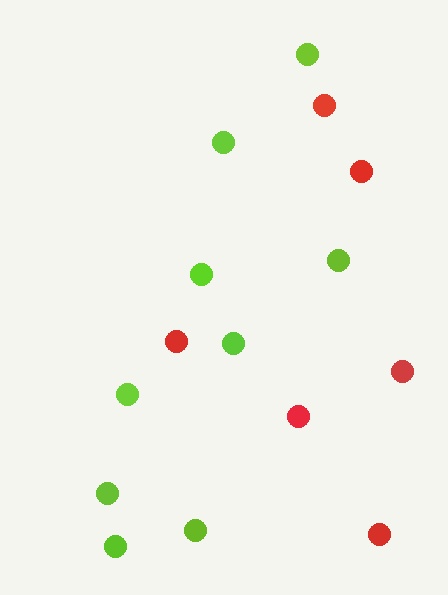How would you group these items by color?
There are 2 groups: one group of lime circles (9) and one group of red circles (6).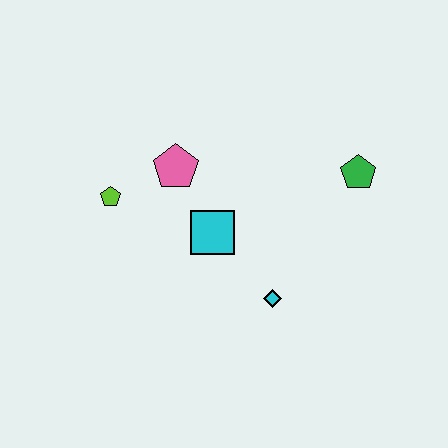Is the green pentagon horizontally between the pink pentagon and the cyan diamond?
No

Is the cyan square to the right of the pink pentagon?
Yes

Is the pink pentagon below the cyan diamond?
No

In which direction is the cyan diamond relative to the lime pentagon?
The cyan diamond is to the right of the lime pentagon.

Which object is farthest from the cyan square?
The green pentagon is farthest from the cyan square.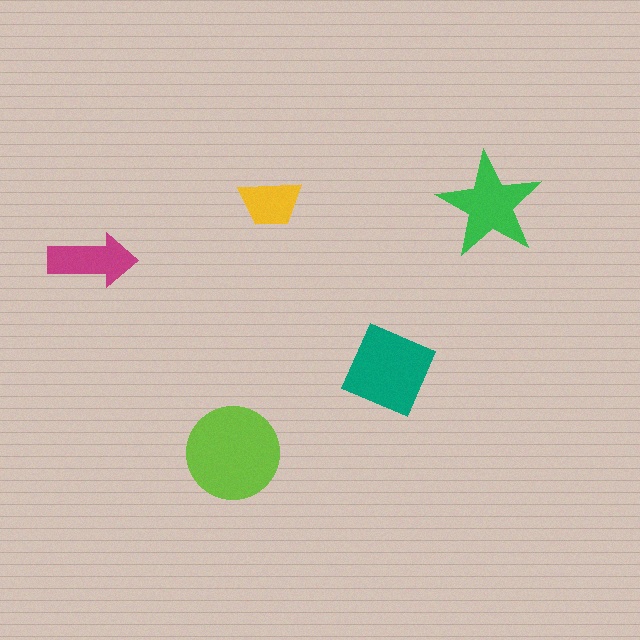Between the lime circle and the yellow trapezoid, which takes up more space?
The lime circle.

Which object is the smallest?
The yellow trapezoid.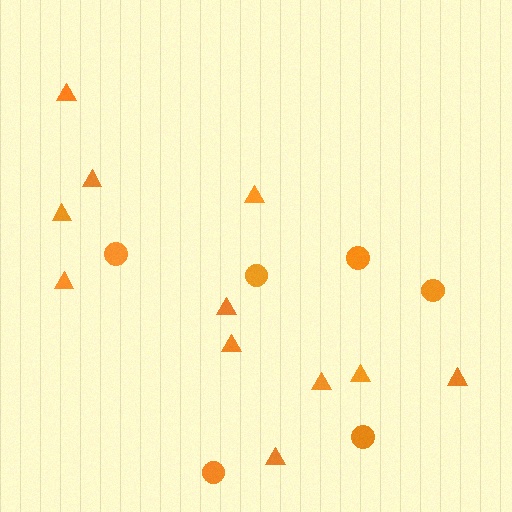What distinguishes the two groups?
There are 2 groups: one group of triangles (11) and one group of circles (6).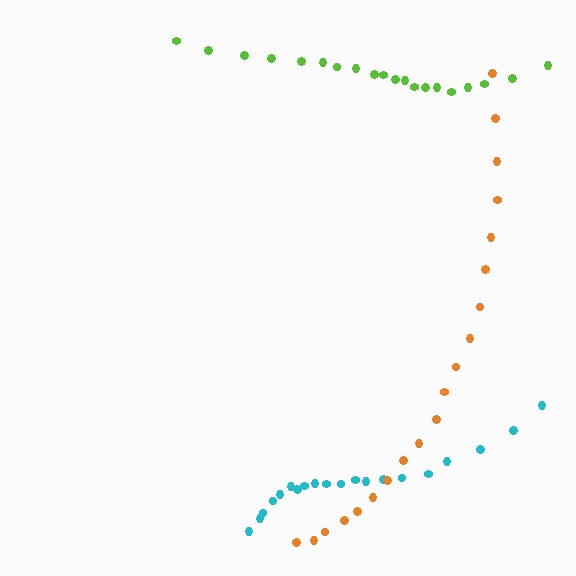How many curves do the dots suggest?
There are 3 distinct paths.